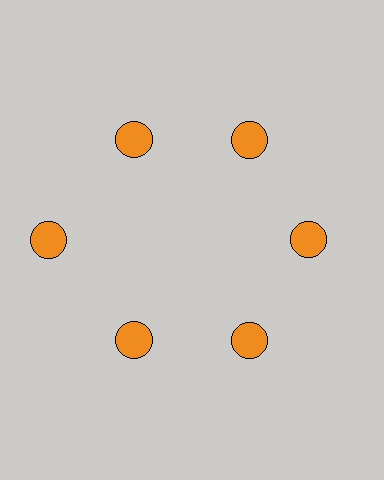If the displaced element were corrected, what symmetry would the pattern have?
It would have 6-fold rotational symmetry — the pattern would map onto itself every 60 degrees.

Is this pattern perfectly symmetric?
No. The 6 orange circles are arranged in a ring, but one element near the 9 o'clock position is pushed outward from the center, breaking the 6-fold rotational symmetry.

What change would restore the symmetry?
The symmetry would be restored by moving it inward, back onto the ring so that all 6 circles sit at equal angles and equal distance from the center.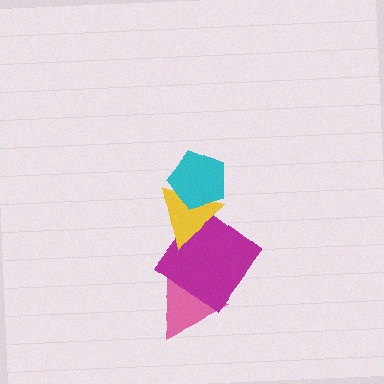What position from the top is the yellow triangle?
The yellow triangle is 2nd from the top.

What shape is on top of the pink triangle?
The magenta diamond is on top of the pink triangle.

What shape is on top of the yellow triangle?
The cyan pentagon is on top of the yellow triangle.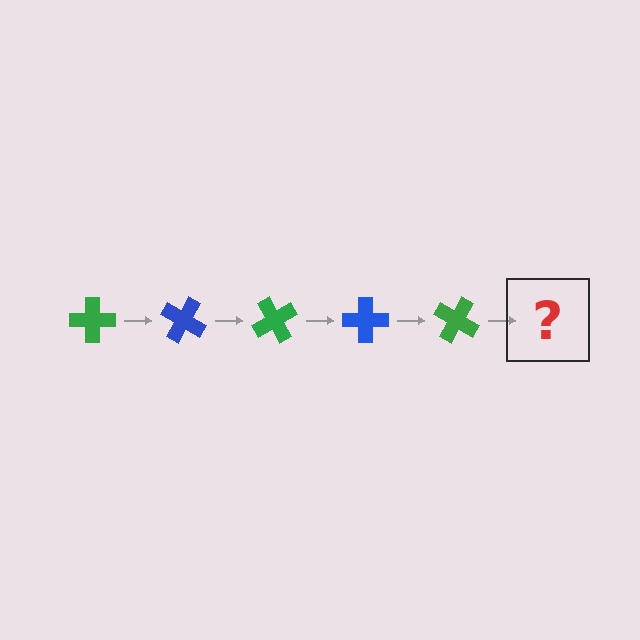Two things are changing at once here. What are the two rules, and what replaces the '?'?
The two rules are that it rotates 30 degrees each step and the color cycles through green and blue. The '?' should be a blue cross, rotated 150 degrees from the start.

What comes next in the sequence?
The next element should be a blue cross, rotated 150 degrees from the start.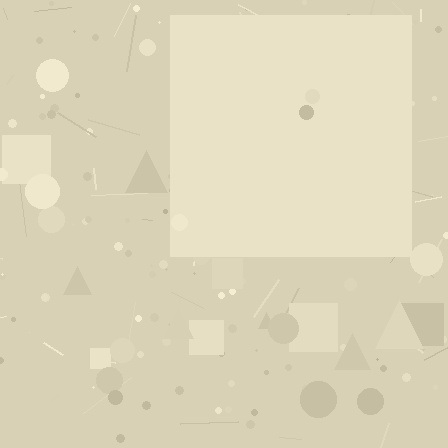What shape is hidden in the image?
A square is hidden in the image.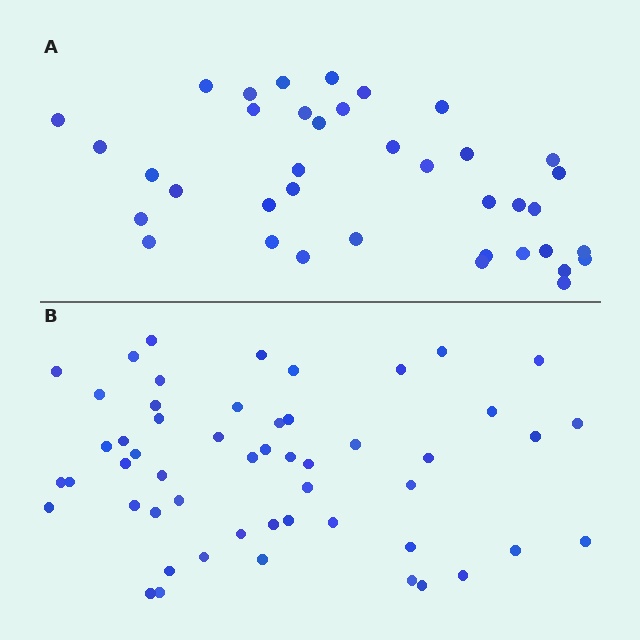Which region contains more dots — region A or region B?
Region B (the bottom region) has more dots.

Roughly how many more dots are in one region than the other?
Region B has approximately 15 more dots than region A.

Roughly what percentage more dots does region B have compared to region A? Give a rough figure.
About 40% more.